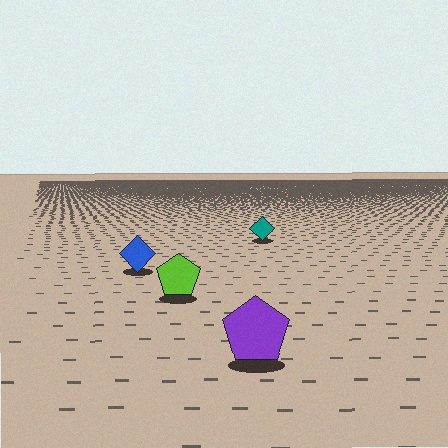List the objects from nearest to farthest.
From nearest to farthest: the purple pentagon, the lime pentagon, the blue diamond, the teal diamond.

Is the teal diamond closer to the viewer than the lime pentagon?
No. The lime pentagon is closer — you can tell from the texture gradient: the ground texture is coarser near it.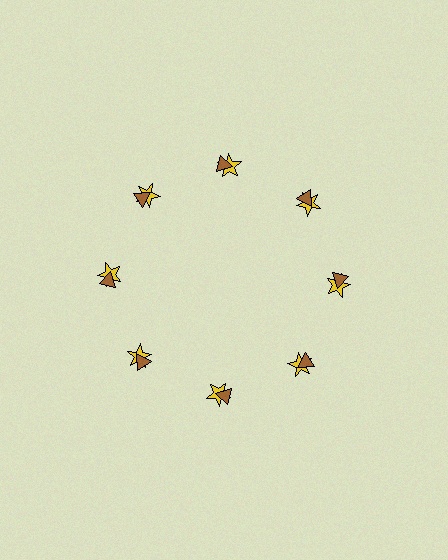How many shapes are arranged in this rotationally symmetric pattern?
There are 16 shapes, arranged in 8 groups of 2.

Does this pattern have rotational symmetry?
Yes, this pattern has 8-fold rotational symmetry. It looks the same after rotating 45 degrees around the center.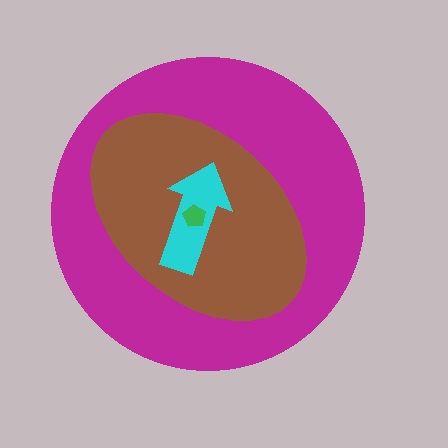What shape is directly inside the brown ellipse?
The cyan arrow.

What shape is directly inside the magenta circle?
The brown ellipse.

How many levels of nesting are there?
4.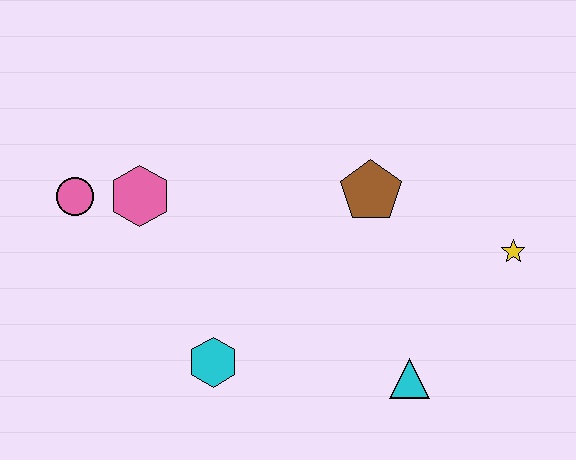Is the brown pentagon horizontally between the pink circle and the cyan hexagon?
No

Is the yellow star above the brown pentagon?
No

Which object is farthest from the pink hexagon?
The yellow star is farthest from the pink hexagon.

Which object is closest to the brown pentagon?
The yellow star is closest to the brown pentagon.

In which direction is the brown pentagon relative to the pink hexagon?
The brown pentagon is to the right of the pink hexagon.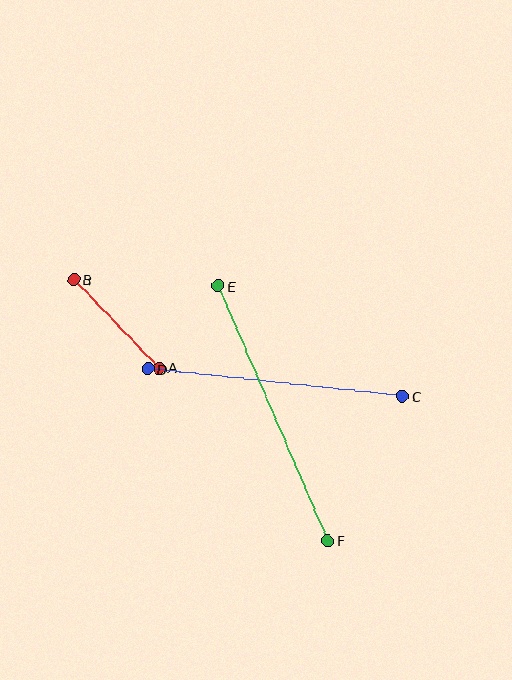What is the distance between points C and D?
The distance is approximately 256 pixels.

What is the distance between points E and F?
The distance is approximately 277 pixels.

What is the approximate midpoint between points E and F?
The midpoint is at approximately (273, 413) pixels.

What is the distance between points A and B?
The distance is approximately 123 pixels.